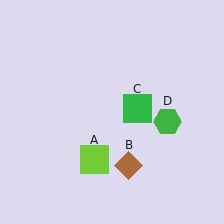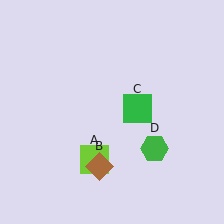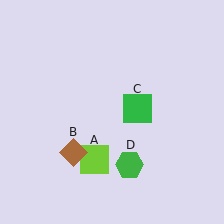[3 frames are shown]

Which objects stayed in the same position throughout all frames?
Lime square (object A) and green square (object C) remained stationary.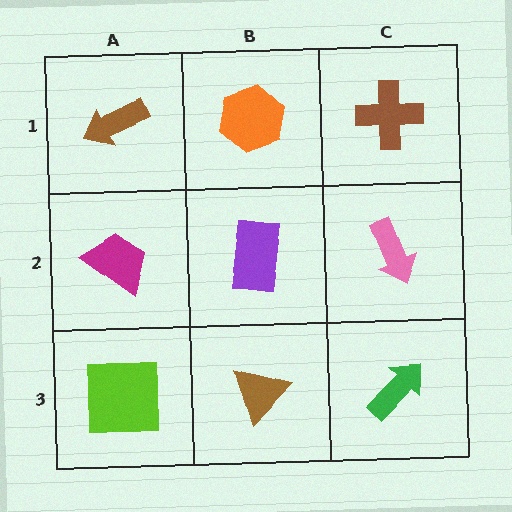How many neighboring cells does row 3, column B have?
3.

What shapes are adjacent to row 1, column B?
A purple rectangle (row 2, column B), a brown arrow (row 1, column A), a brown cross (row 1, column C).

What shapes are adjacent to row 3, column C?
A pink arrow (row 2, column C), a brown triangle (row 3, column B).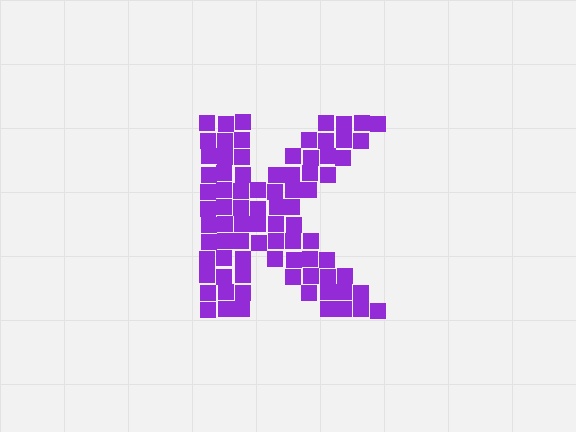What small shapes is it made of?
It is made of small squares.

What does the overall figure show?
The overall figure shows the letter K.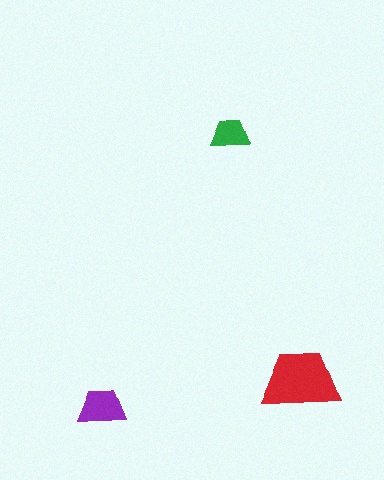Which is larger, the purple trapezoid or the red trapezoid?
The red one.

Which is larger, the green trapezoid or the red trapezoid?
The red one.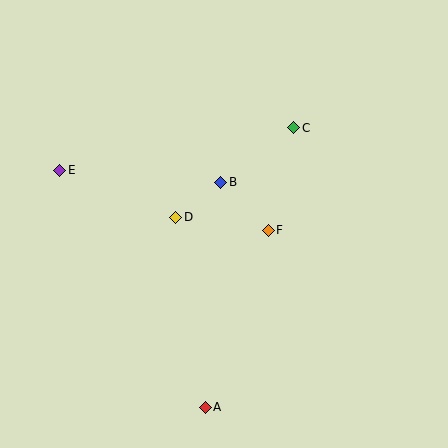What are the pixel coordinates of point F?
Point F is at (268, 230).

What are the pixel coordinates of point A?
Point A is at (205, 407).